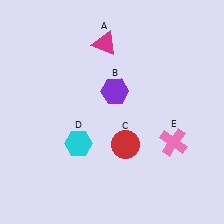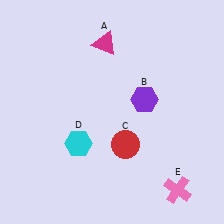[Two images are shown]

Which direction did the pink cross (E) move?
The pink cross (E) moved down.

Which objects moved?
The objects that moved are: the purple hexagon (B), the pink cross (E).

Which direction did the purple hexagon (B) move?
The purple hexagon (B) moved right.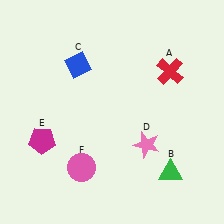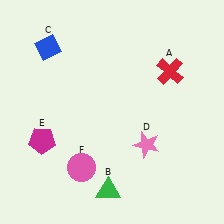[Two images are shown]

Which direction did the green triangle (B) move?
The green triangle (B) moved left.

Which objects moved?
The objects that moved are: the green triangle (B), the blue diamond (C).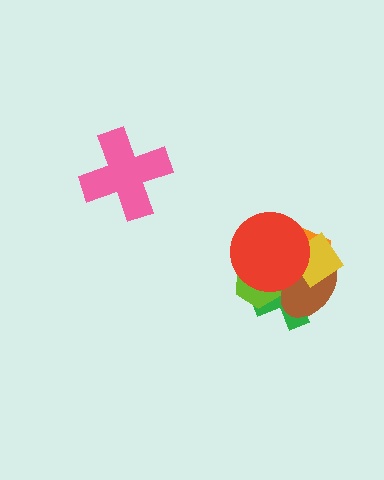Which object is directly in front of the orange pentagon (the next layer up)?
The green cross is directly in front of the orange pentagon.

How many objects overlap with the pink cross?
0 objects overlap with the pink cross.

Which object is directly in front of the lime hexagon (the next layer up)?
The brown ellipse is directly in front of the lime hexagon.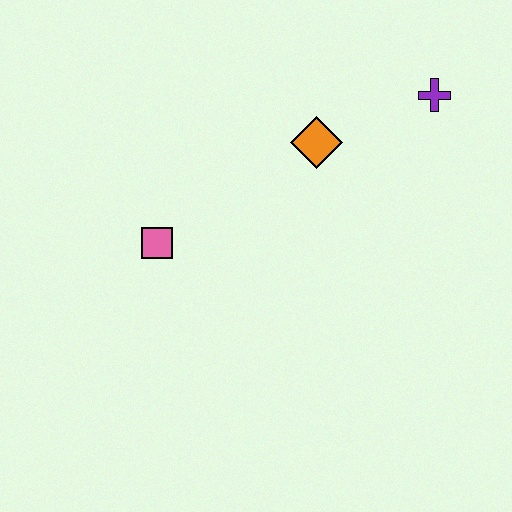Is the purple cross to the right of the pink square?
Yes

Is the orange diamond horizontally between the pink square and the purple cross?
Yes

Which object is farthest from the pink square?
The purple cross is farthest from the pink square.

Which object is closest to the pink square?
The orange diamond is closest to the pink square.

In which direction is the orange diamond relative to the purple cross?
The orange diamond is to the left of the purple cross.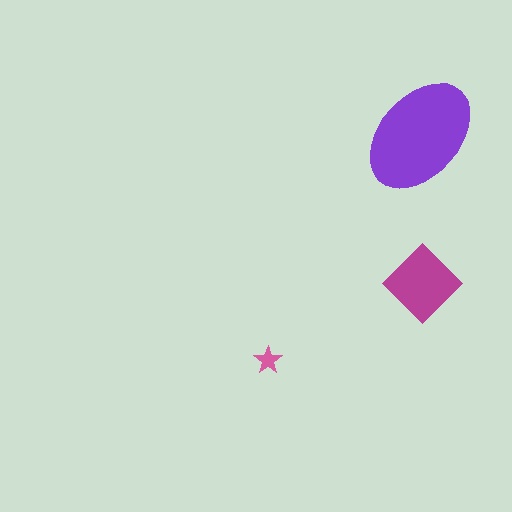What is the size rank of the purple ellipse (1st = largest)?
1st.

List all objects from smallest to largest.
The pink star, the magenta diamond, the purple ellipse.